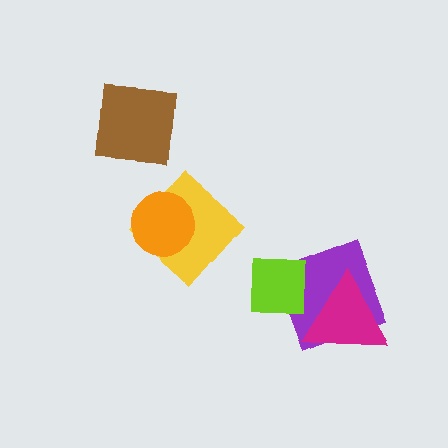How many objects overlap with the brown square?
0 objects overlap with the brown square.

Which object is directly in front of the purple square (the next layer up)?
The magenta triangle is directly in front of the purple square.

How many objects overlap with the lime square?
1 object overlaps with the lime square.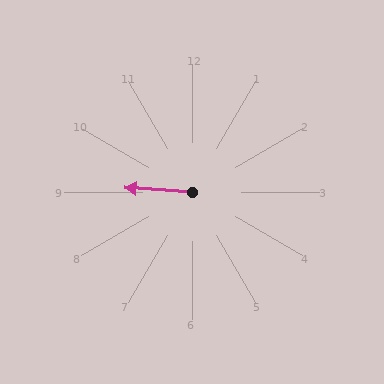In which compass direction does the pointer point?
West.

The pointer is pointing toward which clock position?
Roughly 9 o'clock.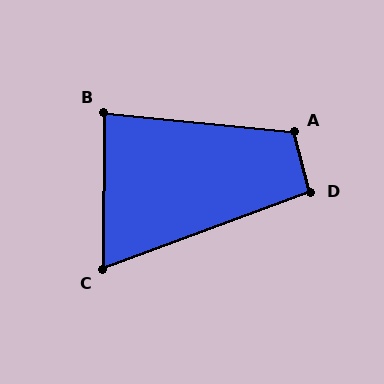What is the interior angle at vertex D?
Approximately 95 degrees (obtuse).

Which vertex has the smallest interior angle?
C, at approximately 69 degrees.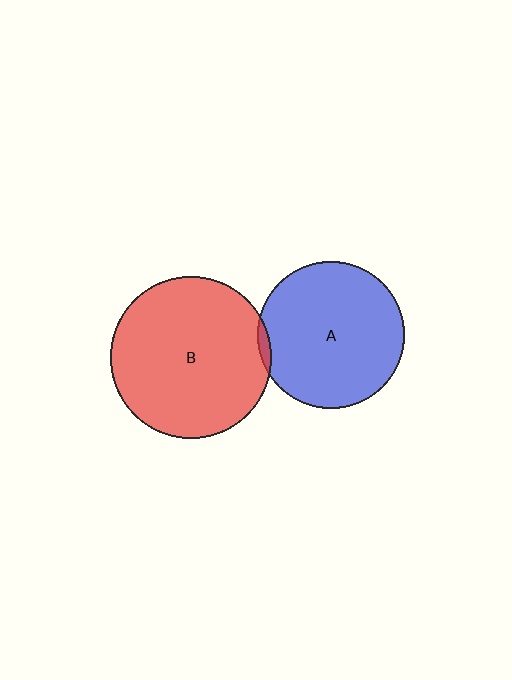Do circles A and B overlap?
Yes.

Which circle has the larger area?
Circle B (red).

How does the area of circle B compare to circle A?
Approximately 1.2 times.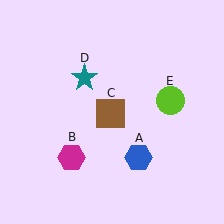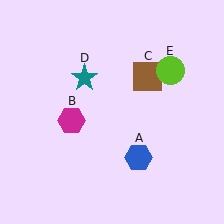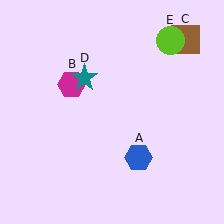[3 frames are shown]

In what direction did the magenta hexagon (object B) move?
The magenta hexagon (object B) moved up.